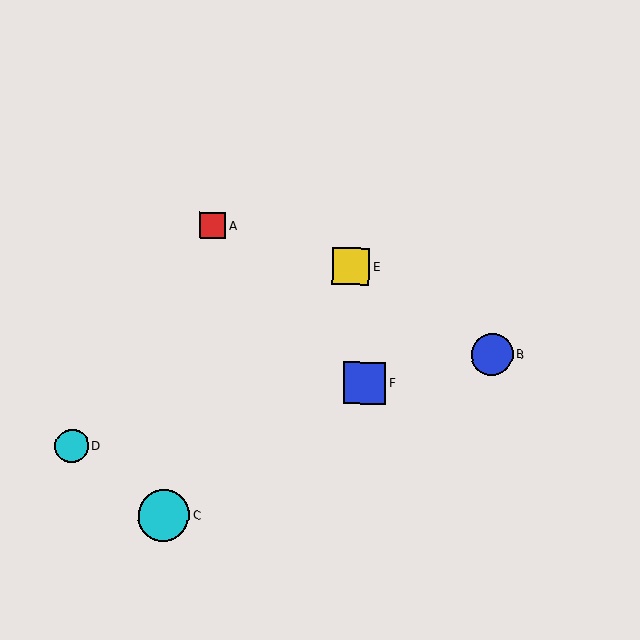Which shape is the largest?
The cyan circle (labeled C) is the largest.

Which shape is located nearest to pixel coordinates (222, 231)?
The red square (labeled A) at (213, 225) is nearest to that location.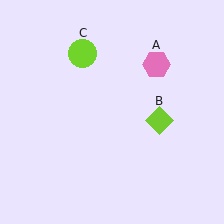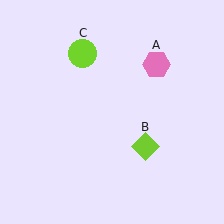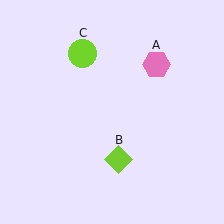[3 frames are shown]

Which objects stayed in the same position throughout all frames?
Pink hexagon (object A) and lime circle (object C) remained stationary.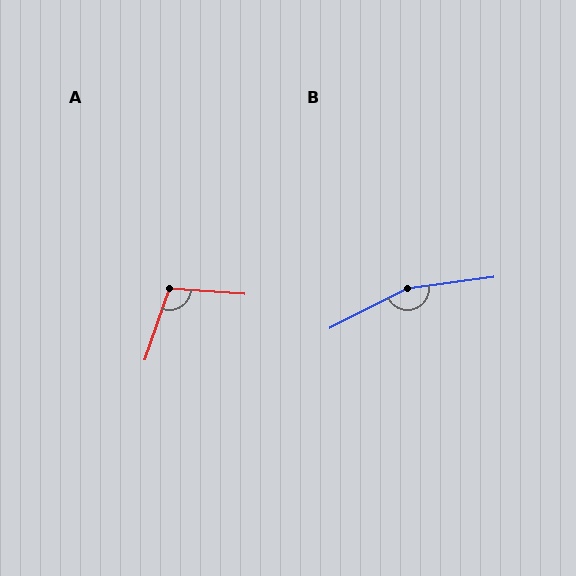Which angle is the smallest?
A, at approximately 104 degrees.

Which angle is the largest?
B, at approximately 160 degrees.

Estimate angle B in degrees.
Approximately 160 degrees.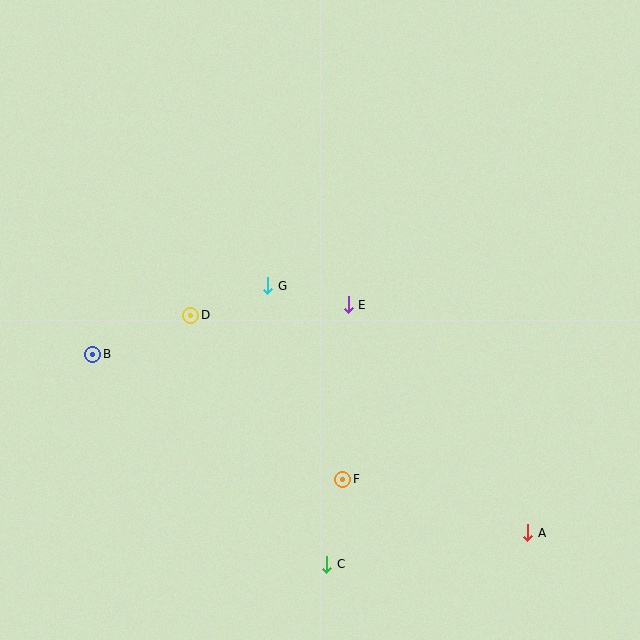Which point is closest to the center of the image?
Point E at (348, 305) is closest to the center.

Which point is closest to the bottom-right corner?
Point A is closest to the bottom-right corner.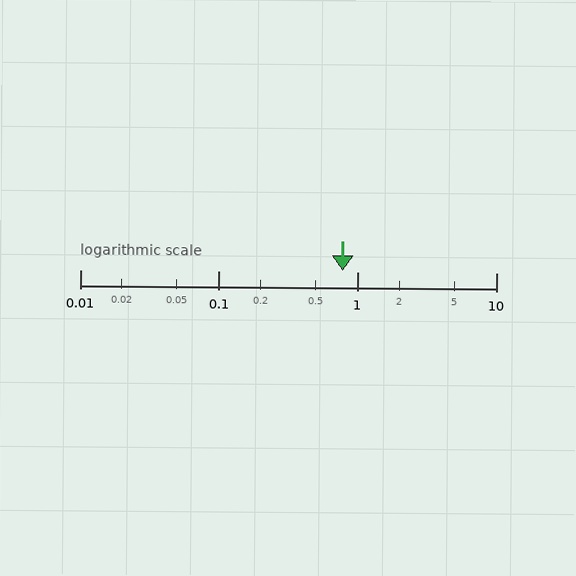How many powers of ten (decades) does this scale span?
The scale spans 3 decades, from 0.01 to 10.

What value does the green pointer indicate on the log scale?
The pointer indicates approximately 0.78.